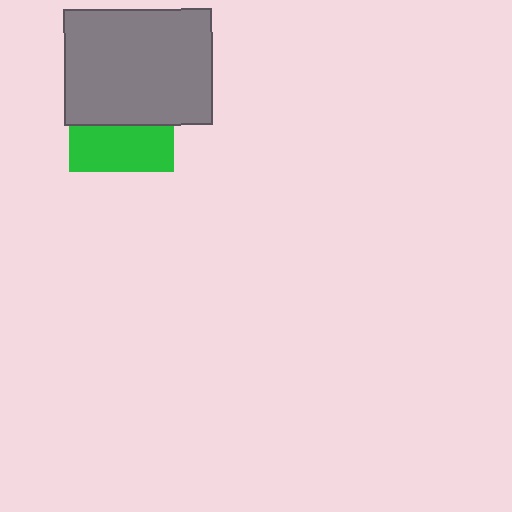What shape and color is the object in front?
The object in front is a gray rectangle.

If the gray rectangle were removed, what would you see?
You would see the complete green square.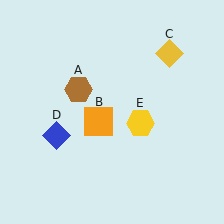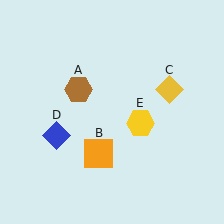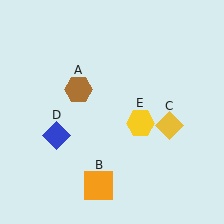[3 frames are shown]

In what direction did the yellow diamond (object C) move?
The yellow diamond (object C) moved down.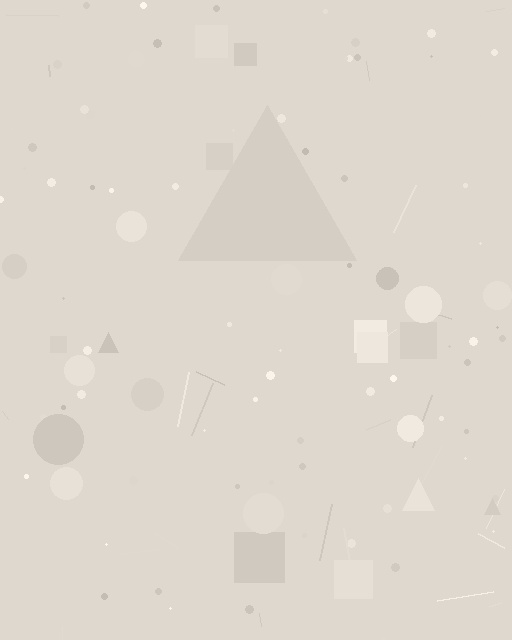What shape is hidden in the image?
A triangle is hidden in the image.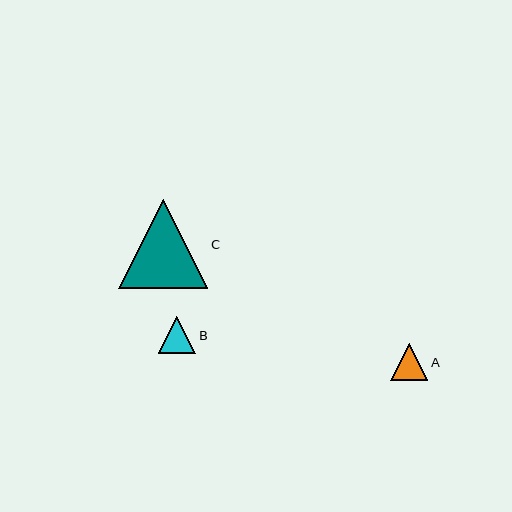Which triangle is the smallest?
Triangle A is the smallest with a size of approximately 37 pixels.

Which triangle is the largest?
Triangle C is the largest with a size of approximately 89 pixels.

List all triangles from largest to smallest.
From largest to smallest: C, B, A.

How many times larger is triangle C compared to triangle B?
Triangle C is approximately 2.4 times the size of triangle B.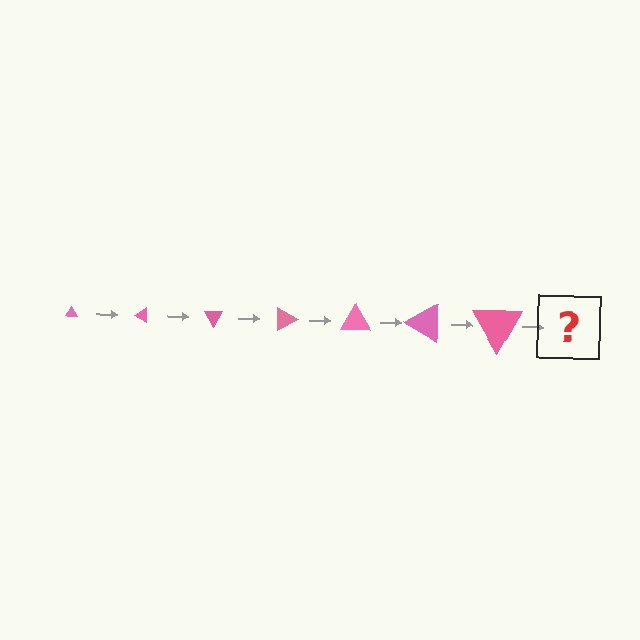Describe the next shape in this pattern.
It should be a triangle, larger than the previous one and rotated 210 degrees from the start.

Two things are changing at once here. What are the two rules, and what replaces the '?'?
The two rules are that the triangle grows larger each step and it rotates 30 degrees each step. The '?' should be a triangle, larger than the previous one and rotated 210 degrees from the start.